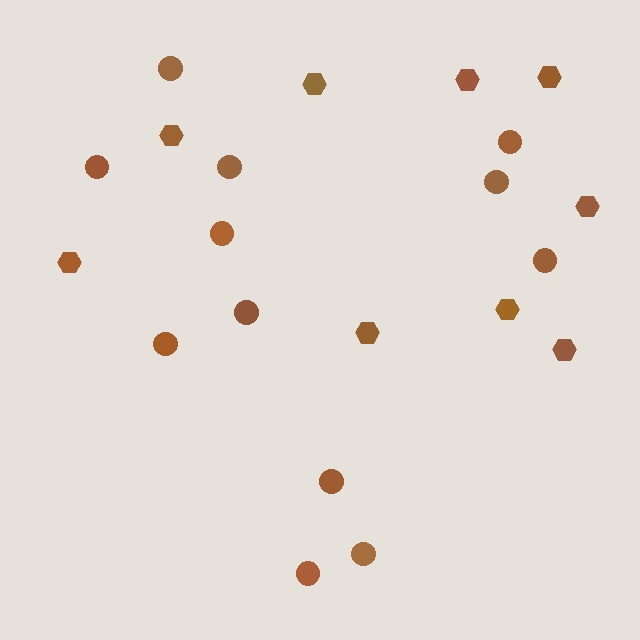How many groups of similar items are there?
There are 2 groups: one group of circles (12) and one group of hexagons (9).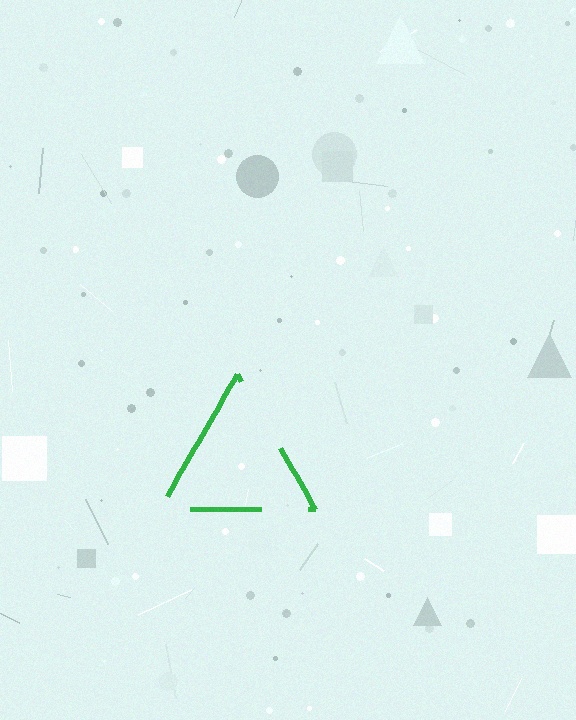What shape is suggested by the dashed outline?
The dashed outline suggests a triangle.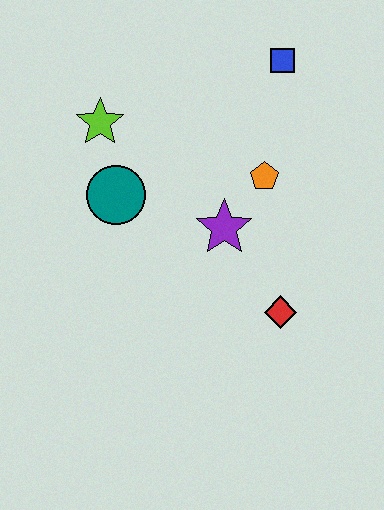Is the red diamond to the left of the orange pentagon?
No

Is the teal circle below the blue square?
Yes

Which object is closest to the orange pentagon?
The purple star is closest to the orange pentagon.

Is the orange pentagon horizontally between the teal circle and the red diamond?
Yes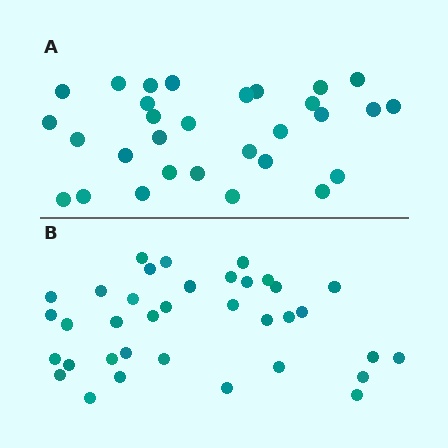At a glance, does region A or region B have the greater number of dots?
Region B (the bottom region) has more dots.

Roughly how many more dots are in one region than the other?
Region B has about 6 more dots than region A.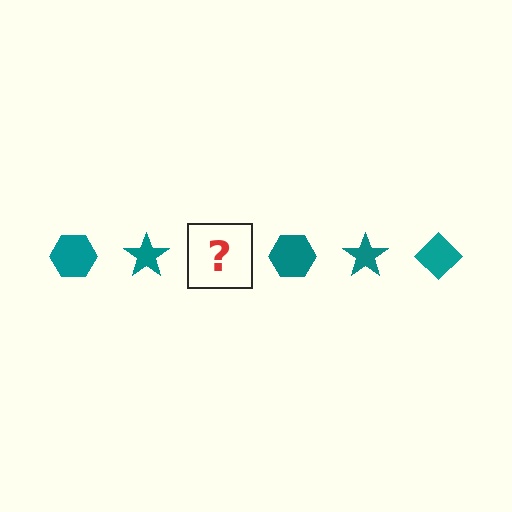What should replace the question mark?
The question mark should be replaced with a teal diamond.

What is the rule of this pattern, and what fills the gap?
The rule is that the pattern cycles through hexagon, star, diamond shapes in teal. The gap should be filled with a teal diamond.